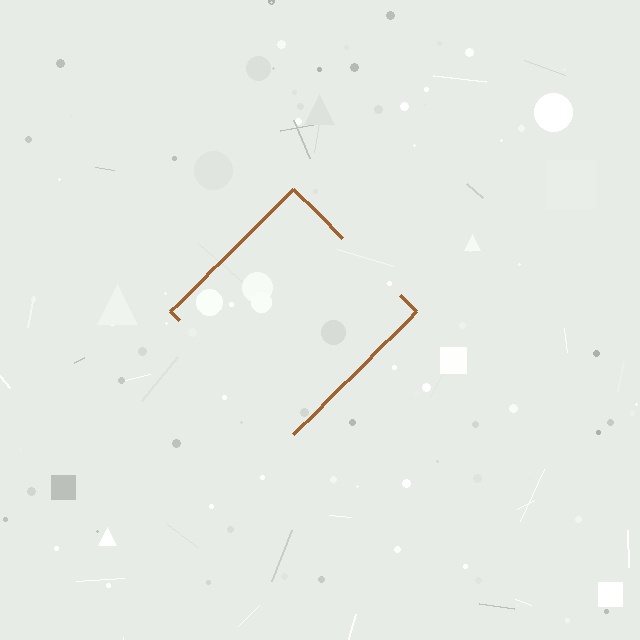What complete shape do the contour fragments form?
The contour fragments form a diamond.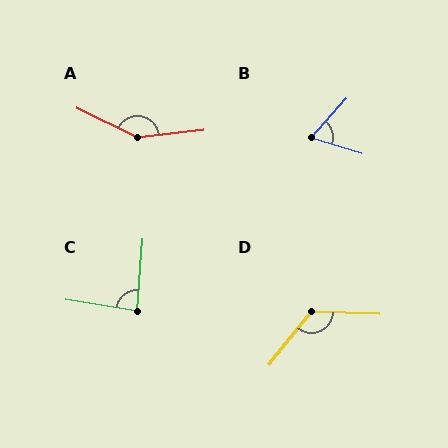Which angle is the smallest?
B, at approximately 65 degrees.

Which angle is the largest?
A, at approximately 148 degrees.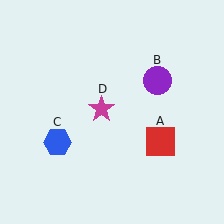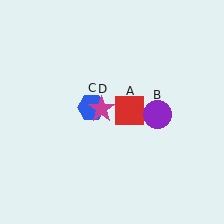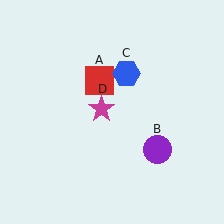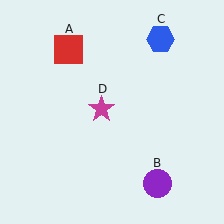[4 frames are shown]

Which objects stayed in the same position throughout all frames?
Magenta star (object D) remained stationary.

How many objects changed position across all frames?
3 objects changed position: red square (object A), purple circle (object B), blue hexagon (object C).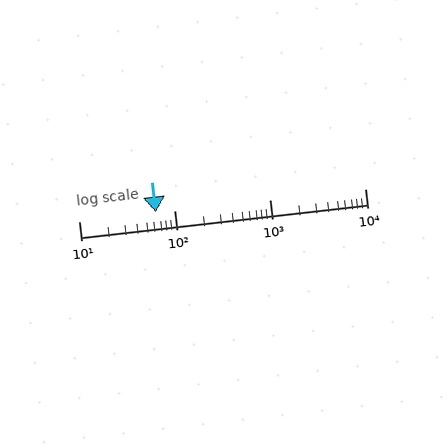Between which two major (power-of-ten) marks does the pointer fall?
The pointer is between 10 and 100.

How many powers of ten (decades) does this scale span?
The scale spans 3 decades, from 10 to 10000.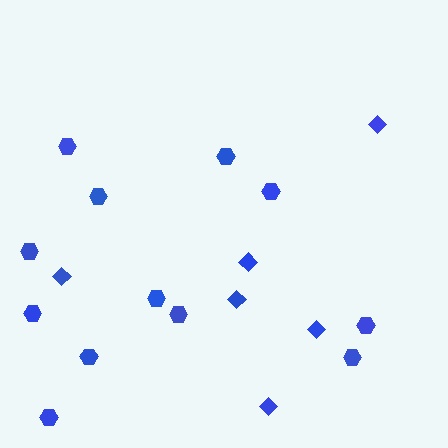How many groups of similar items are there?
There are 2 groups: one group of hexagons (12) and one group of diamonds (6).